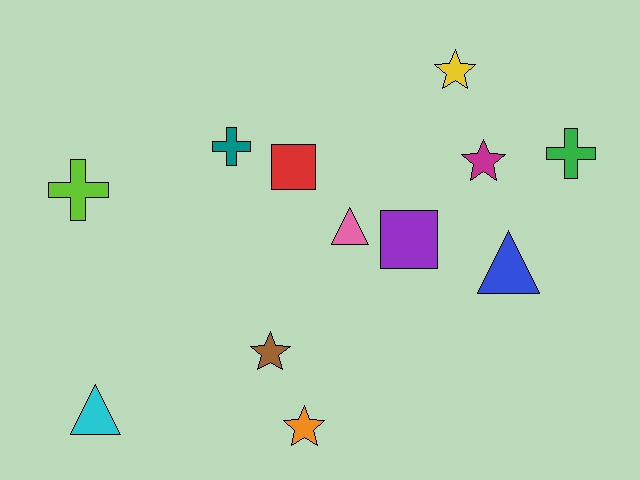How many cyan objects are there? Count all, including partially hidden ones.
There is 1 cyan object.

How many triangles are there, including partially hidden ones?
There are 3 triangles.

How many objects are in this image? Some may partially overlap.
There are 12 objects.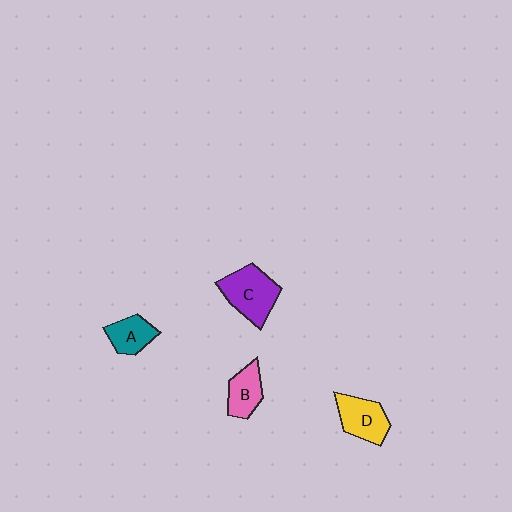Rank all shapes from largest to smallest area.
From largest to smallest: C (purple), D (yellow), B (pink), A (teal).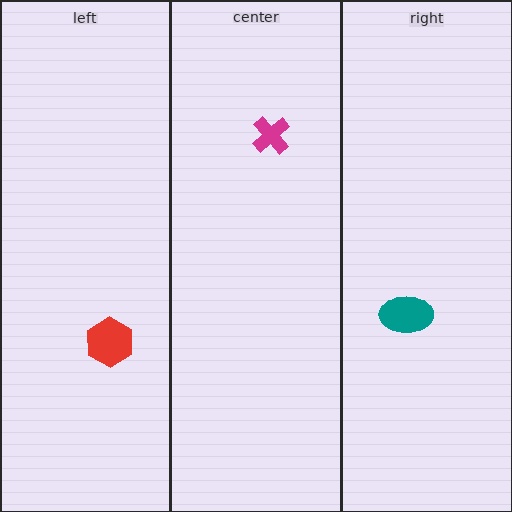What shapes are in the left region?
The red hexagon.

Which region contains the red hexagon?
The left region.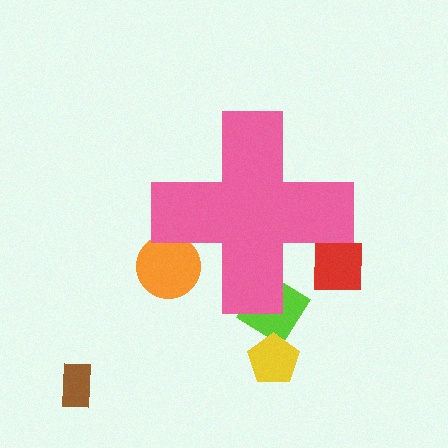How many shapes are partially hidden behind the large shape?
3 shapes are partially hidden.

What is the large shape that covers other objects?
A pink cross.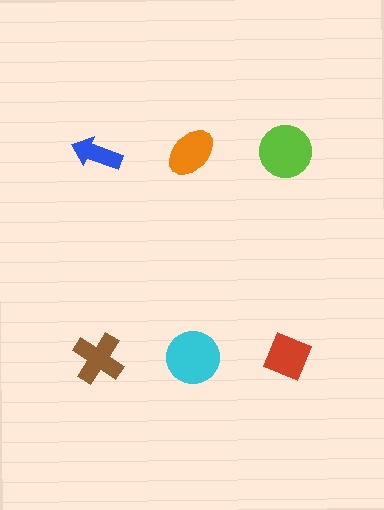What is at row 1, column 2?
An orange ellipse.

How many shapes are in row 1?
3 shapes.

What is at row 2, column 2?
A cyan circle.